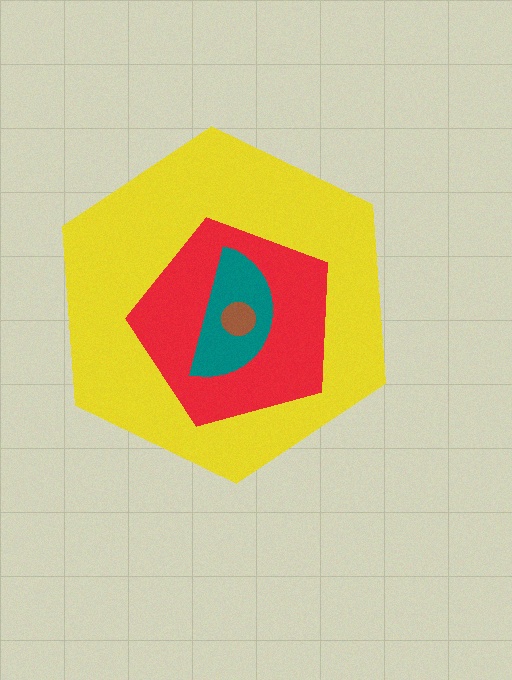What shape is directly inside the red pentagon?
The teal semicircle.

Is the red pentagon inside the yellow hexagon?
Yes.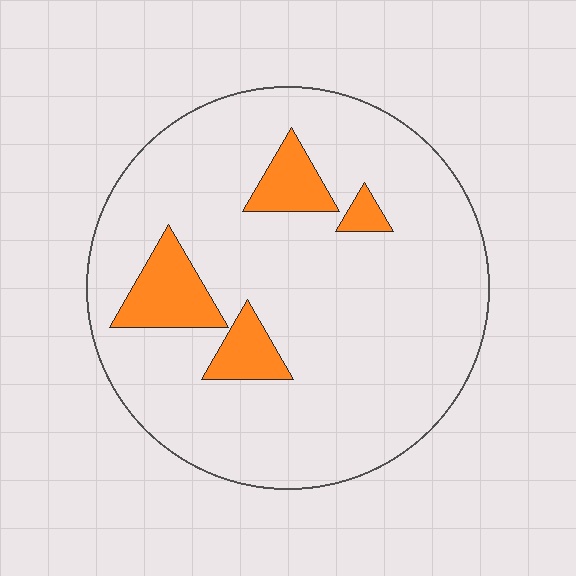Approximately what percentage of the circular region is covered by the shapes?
Approximately 10%.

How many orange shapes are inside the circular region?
4.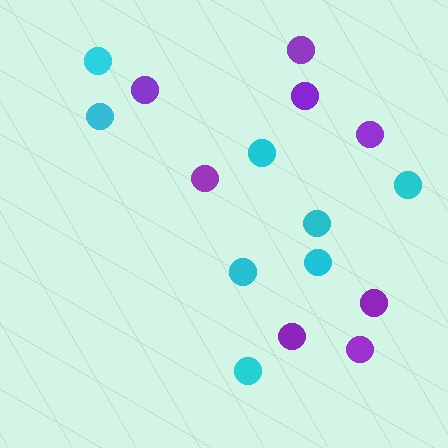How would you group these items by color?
There are 2 groups: one group of cyan circles (8) and one group of purple circles (8).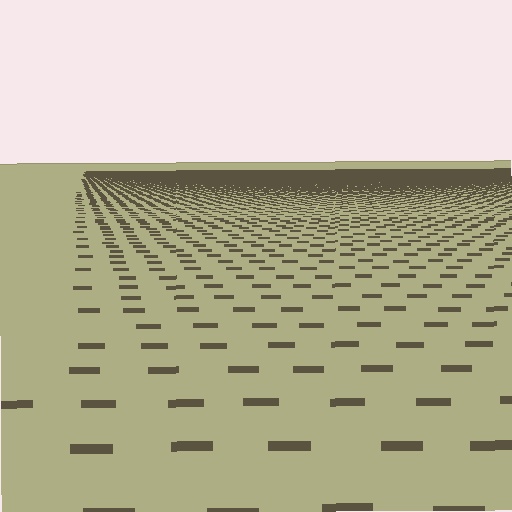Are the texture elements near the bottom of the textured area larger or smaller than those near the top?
Larger. Near the bottom, elements are closer to the viewer and appear at a bigger on-screen size.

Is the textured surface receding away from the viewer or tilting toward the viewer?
The surface is receding away from the viewer. Texture elements get smaller and denser toward the top.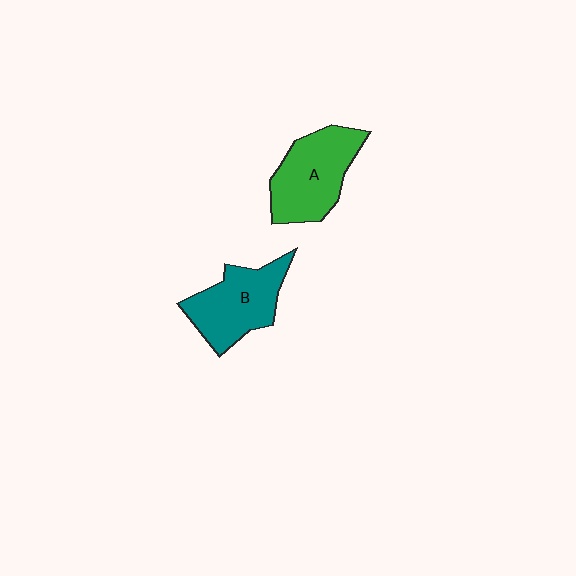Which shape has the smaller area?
Shape B (teal).